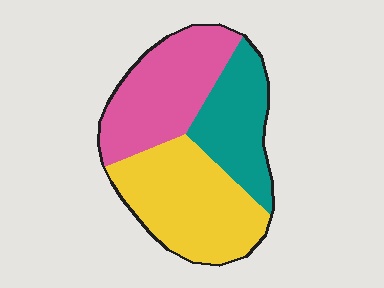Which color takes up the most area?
Yellow, at roughly 40%.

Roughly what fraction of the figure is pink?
Pink covers about 35% of the figure.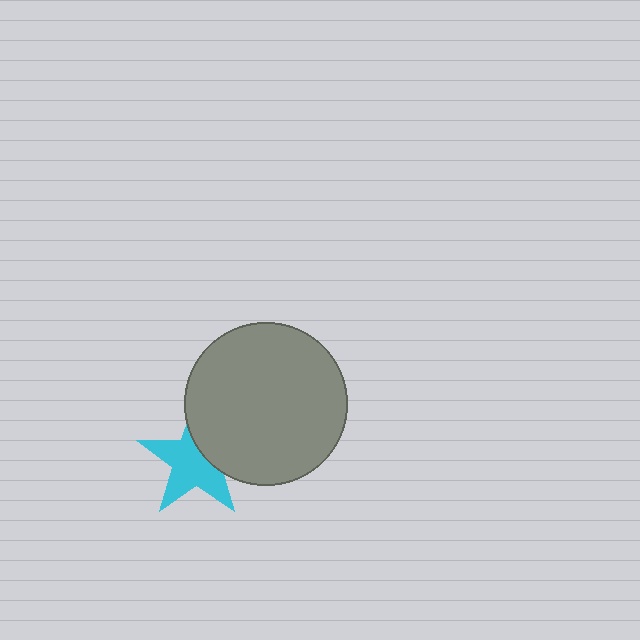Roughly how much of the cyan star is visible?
Most of it is visible (roughly 65%).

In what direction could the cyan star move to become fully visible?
The cyan star could move left. That would shift it out from behind the gray circle entirely.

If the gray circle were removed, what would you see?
You would see the complete cyan star.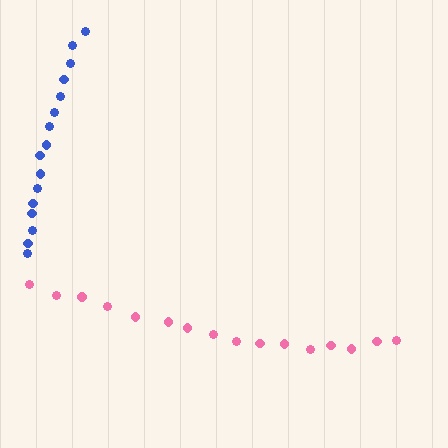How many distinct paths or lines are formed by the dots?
There are 2 distinct paths.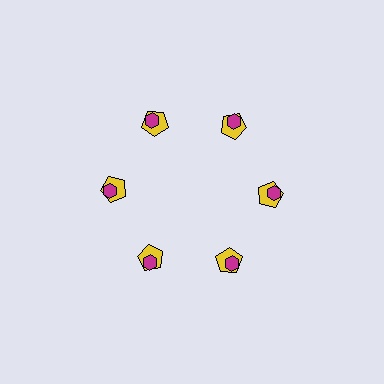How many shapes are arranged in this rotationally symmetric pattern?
There are 12 shapes, arranged in 6 groups of 2.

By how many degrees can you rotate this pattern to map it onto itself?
The pattern maps onto itself every 60 degrees of rotation.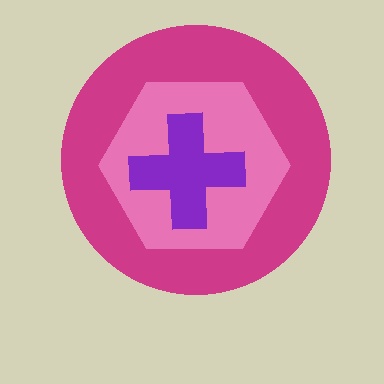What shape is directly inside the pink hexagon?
The purple cross.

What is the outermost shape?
The magenta circle.